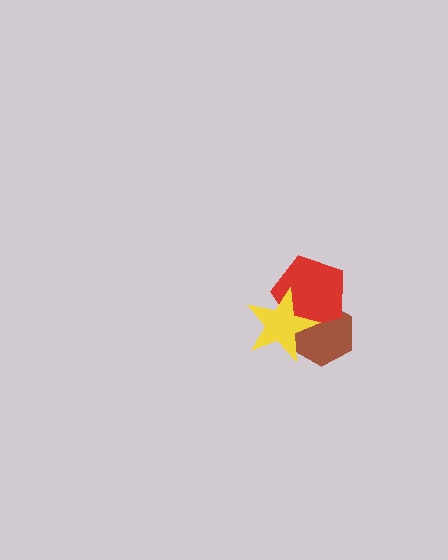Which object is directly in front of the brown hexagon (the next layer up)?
The red pentagon is directly in front of the brown hexagon.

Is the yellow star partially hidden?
No, no other shape covers it.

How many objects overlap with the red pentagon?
2 objects overlap with the red pentagon.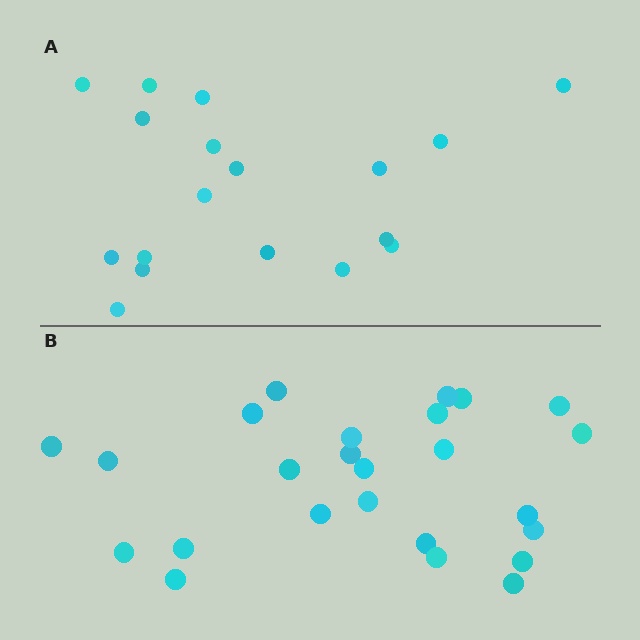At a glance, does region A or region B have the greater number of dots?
Region B (the bottom region) has more dots.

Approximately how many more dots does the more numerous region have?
Region B has roughly 8 or so more dots than region A.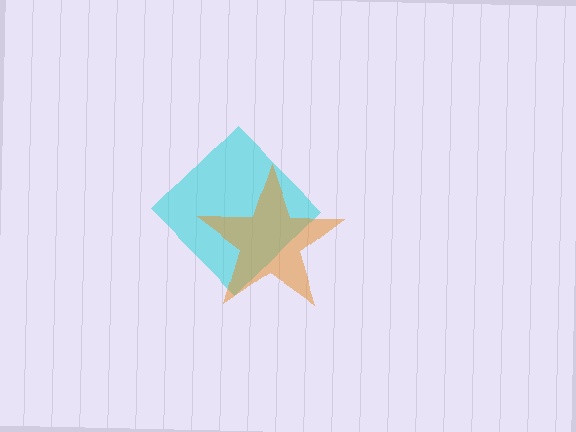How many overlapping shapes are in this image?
There are 2 overlapping shapes in the image.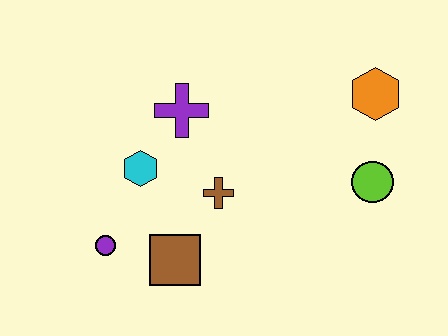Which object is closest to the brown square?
The purple circle is closest to the brown square.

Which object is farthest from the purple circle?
The orange hexagon is farthest from the purple circle.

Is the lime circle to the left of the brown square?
No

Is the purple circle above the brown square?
Yes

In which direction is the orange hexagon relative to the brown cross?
The orange hexagon is to the right of the brown cross.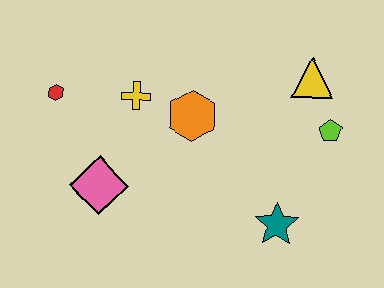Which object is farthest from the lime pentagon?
The red hexagon is farthest from the lime pentagon.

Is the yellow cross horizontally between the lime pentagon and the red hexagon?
Yes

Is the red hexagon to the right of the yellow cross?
No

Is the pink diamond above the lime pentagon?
No